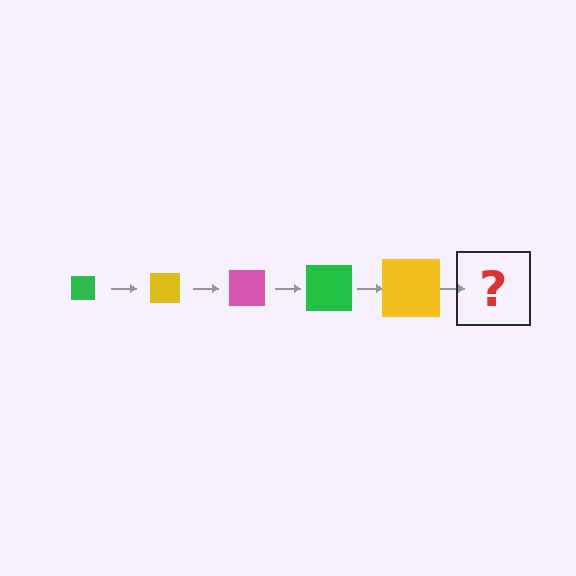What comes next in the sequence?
The next element should be a pink square, larger than the previous one.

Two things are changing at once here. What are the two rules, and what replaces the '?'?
The two rules are that the square grows larger each step and the color cycles through green, yellow, and pink. The '?' should be a pink square, larger than the previous one.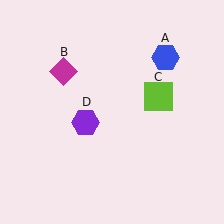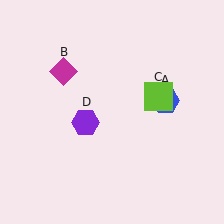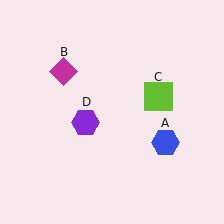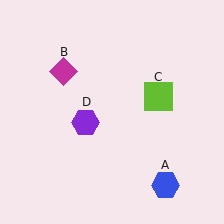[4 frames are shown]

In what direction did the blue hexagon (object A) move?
The blue hexagon (object A) moved down.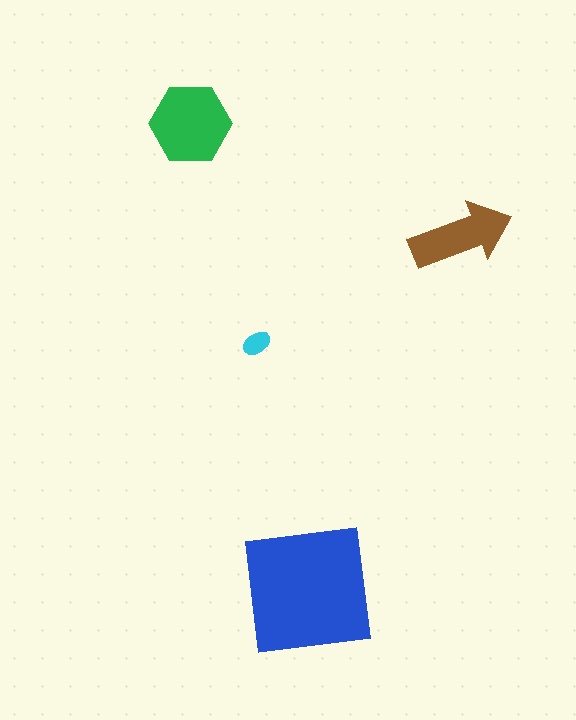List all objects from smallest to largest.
The cyan ellipse, the brown arrow, the green hexagon, the blue square.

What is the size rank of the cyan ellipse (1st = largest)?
4th.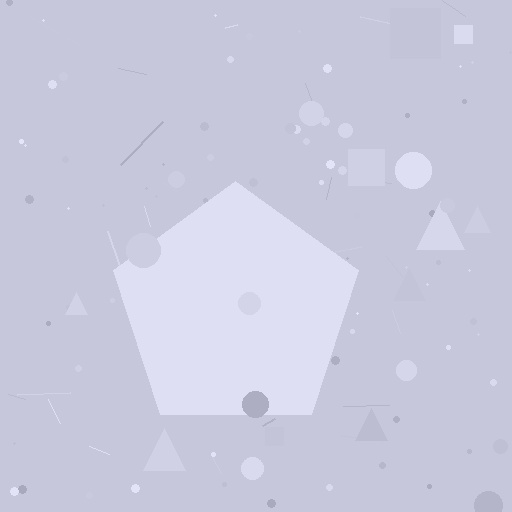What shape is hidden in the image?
A pentagon is hidden in the image.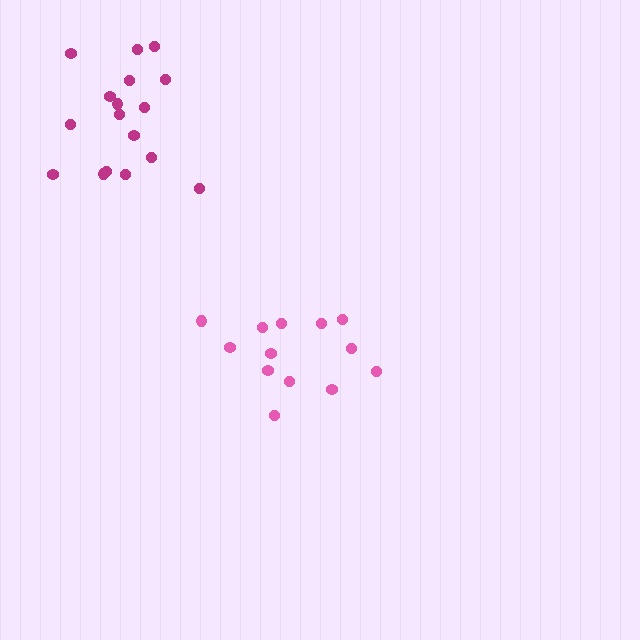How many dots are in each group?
Group 1: 17 dots, Group 2: 13 dots (30 total).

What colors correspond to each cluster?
The clusters are colored: magenta, pink.